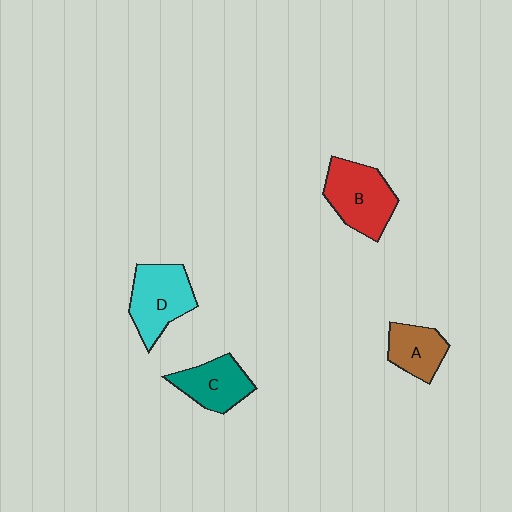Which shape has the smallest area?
Shape A (brown).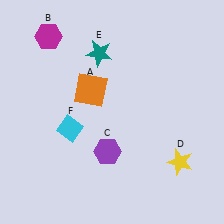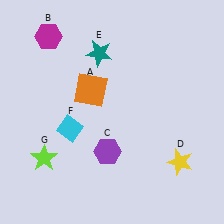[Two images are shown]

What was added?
A lime star (G) was added in Image 2.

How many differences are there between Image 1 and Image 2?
There is 1 difference between the two images.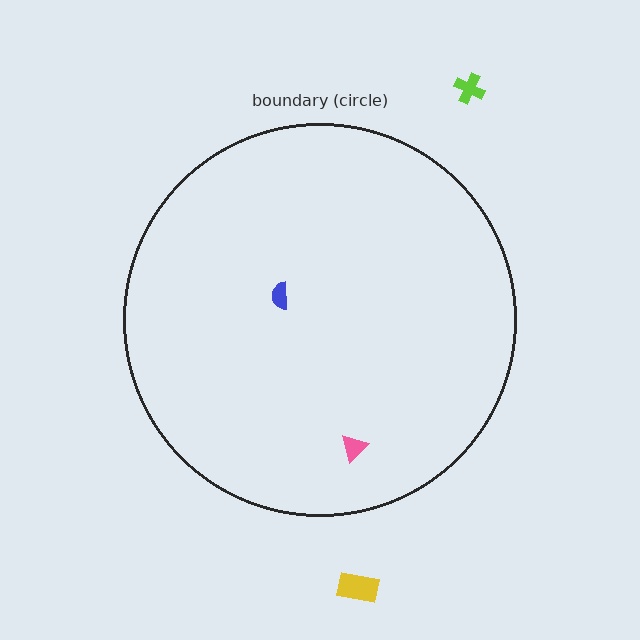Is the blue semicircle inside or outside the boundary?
Inside.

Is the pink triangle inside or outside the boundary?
Inside.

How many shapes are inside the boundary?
2 inside, 2 outside.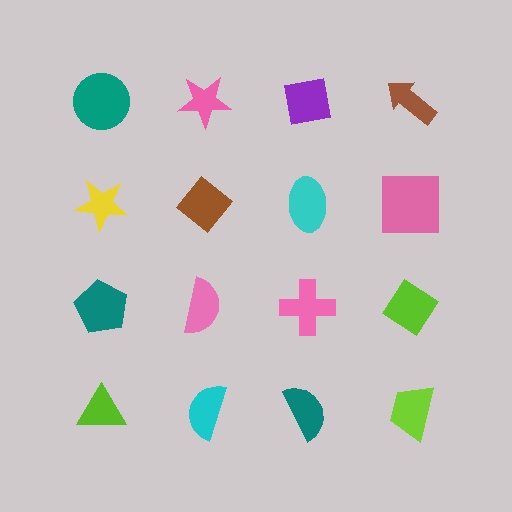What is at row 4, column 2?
A cyan semicircle.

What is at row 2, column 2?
A brown diamond.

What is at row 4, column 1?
A lime triangle.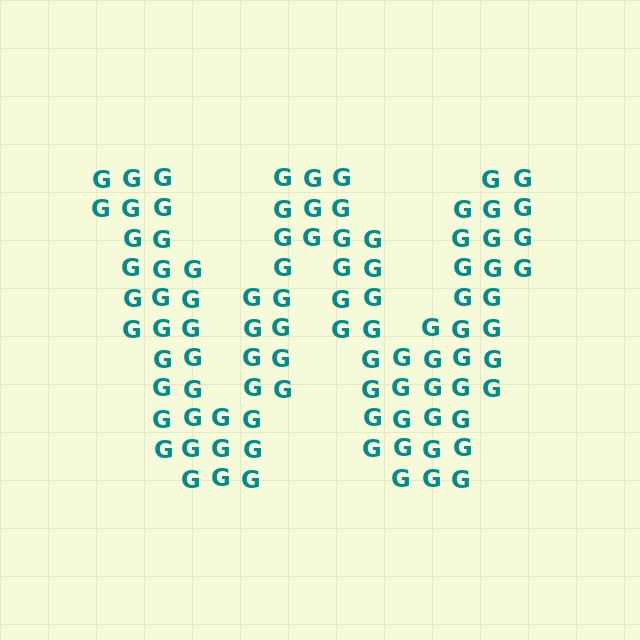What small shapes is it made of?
It is made of small letter G's.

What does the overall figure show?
The overall figure shows the letter W.